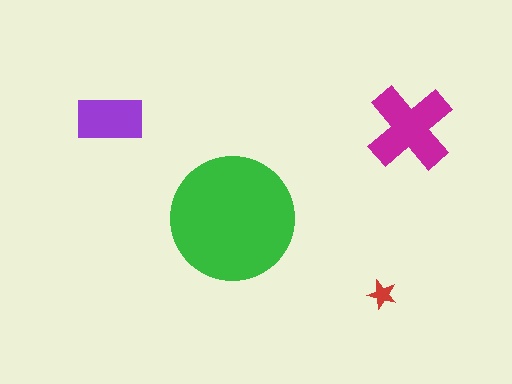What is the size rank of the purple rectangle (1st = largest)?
3rd.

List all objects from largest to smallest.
The green circle, the magenta cross, the purple rectangle, the red star.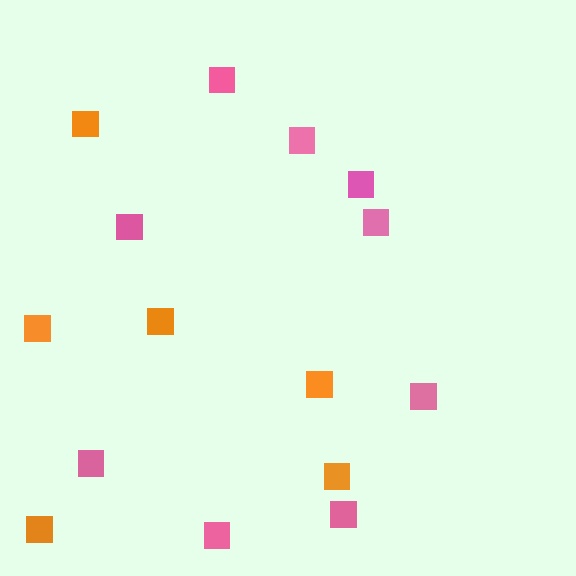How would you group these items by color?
There are 2 groups: one group of pink squares (9) and one group of orange squares (6).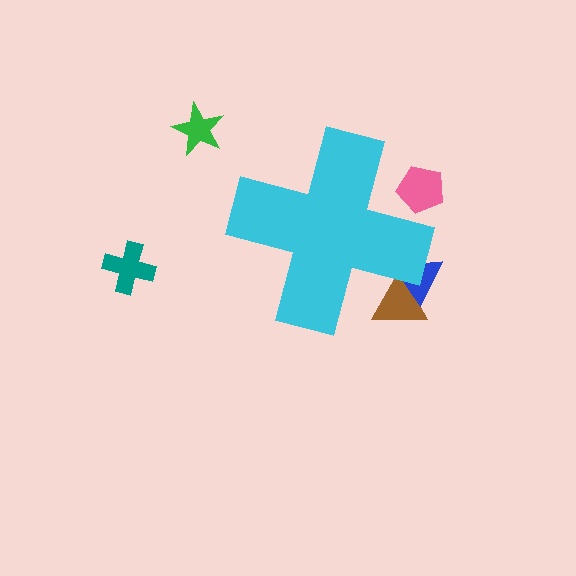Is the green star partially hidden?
No, the green star is fully visible.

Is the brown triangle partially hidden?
Yes, the brown triangle is partially hidden behind the cyan cross.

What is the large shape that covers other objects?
A cyan cross.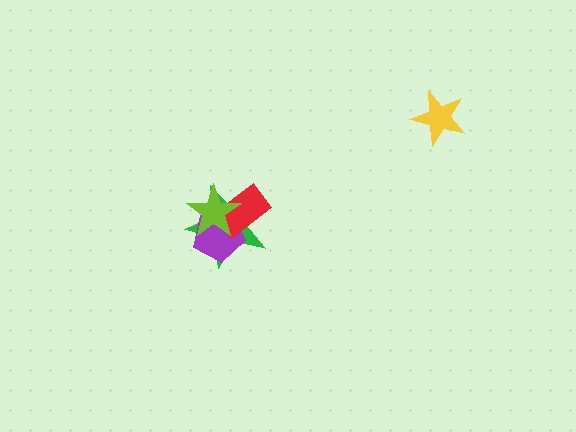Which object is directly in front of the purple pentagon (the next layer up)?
The red rectangle is directly in front of the purple pentagon.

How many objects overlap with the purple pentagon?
3 objects overlap with the purple pentagon.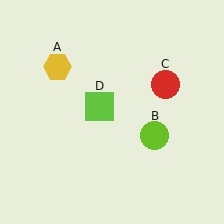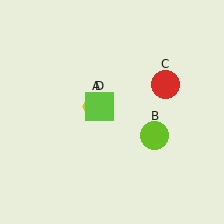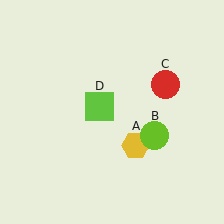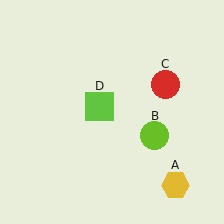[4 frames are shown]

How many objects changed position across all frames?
1 object changed position: yellow hexagon (object A).